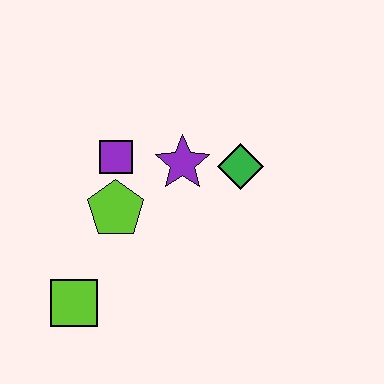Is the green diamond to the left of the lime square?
No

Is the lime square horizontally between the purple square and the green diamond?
No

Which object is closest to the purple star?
The green diamond is closest to the purple star.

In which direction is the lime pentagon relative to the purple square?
The lime pentagon is below the purple square.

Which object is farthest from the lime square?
The green diamond is farthest from the lime square.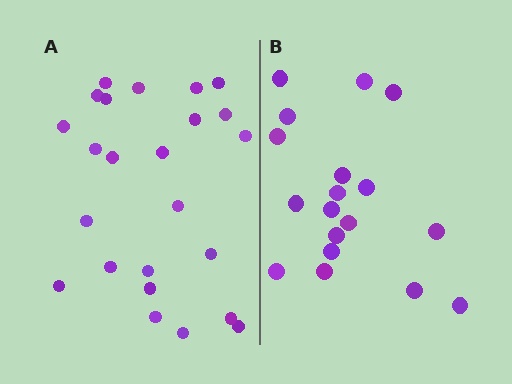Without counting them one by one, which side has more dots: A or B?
Region A (the left region) has more dots.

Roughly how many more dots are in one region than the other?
Region A has about 6 more dots than region B.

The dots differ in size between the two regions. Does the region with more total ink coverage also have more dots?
No. Region B has more total ink coverage because its dots are larger, but region A actually contains more individual dots. Total area can be misleading — the number of items is what matters here.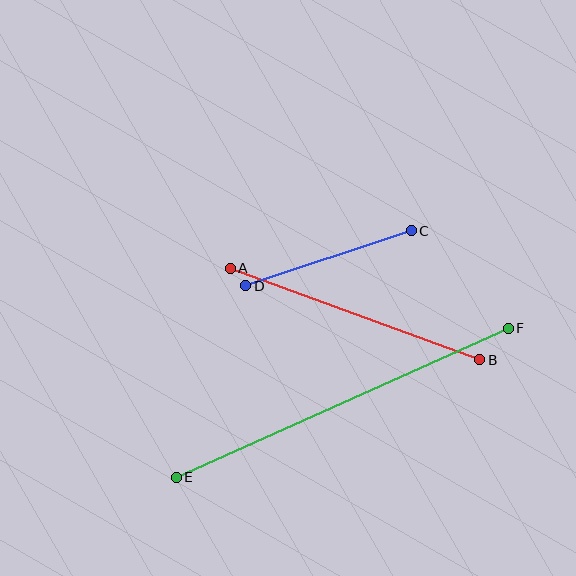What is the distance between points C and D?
The distance is approximately 174 pixels.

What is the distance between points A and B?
The distance is approximately 266 pixels.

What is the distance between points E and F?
The distance is approximately 364 pixels.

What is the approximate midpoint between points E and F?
The midpoint is at approximately (342, 403) pixels.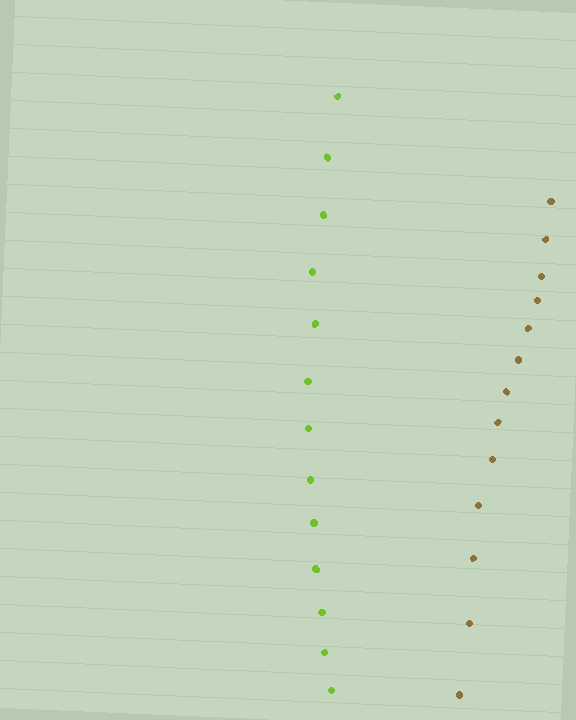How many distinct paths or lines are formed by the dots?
There are 2 distinct paths.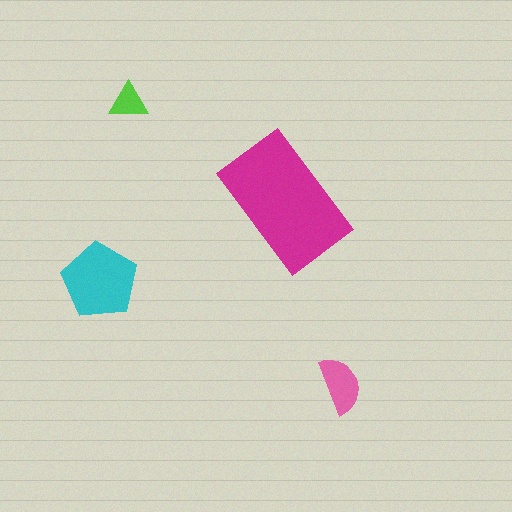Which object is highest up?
The lime triangle is topmost.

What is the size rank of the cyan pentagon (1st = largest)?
2nd.